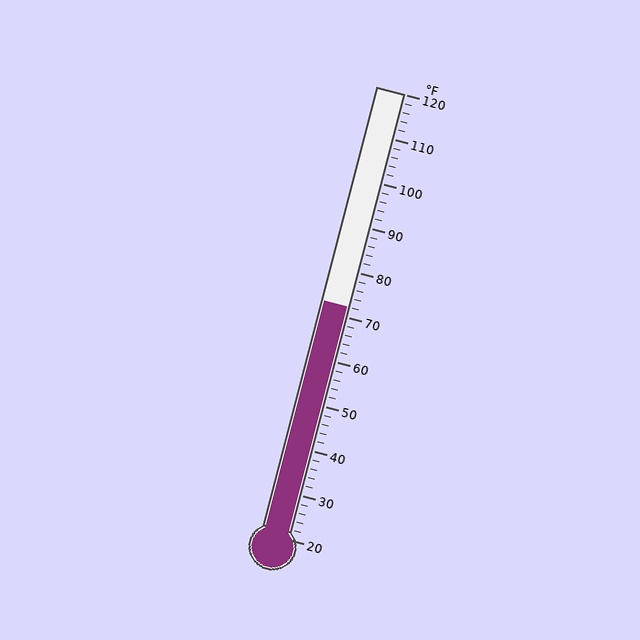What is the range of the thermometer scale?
The thermometer scale ranges from 20°F to 120°F.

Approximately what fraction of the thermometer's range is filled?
The thermometer is filled to approximately 50% of its range.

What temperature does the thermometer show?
The thermometer shows approximately 72°F.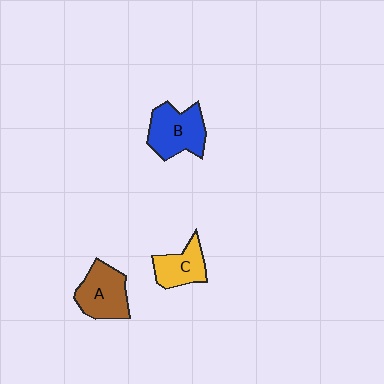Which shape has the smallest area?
Shape C (yellow).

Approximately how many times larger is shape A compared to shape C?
Approximately 1.3 times.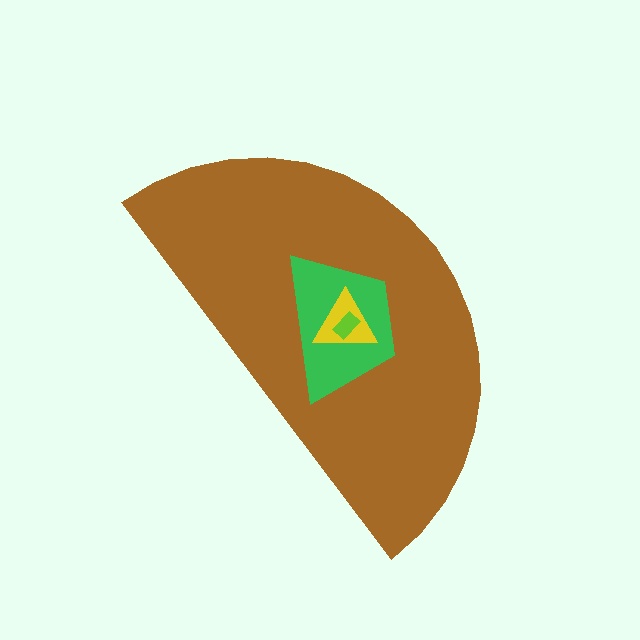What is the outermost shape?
The brown semicircle.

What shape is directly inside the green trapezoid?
The yellow triangle.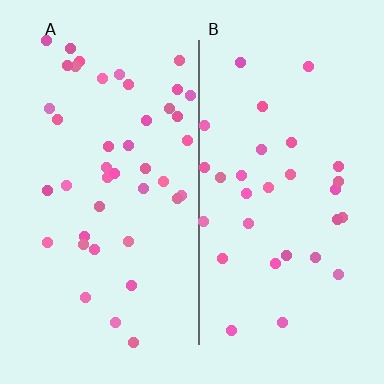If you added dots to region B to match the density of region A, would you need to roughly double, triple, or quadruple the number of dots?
Approximately double.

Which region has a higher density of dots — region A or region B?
A (the left).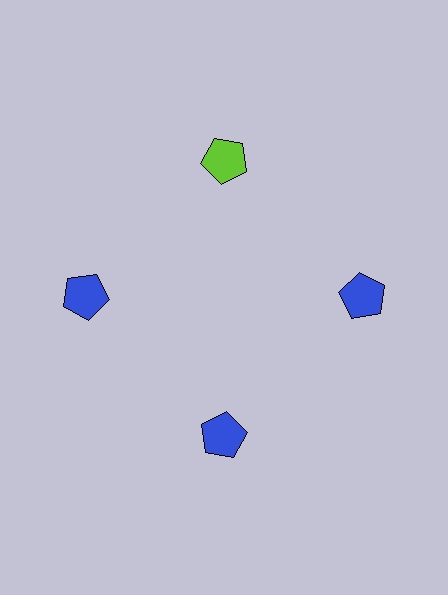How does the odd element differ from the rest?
It has a different color: lime instead of blue.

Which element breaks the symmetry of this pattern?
The lime pentagon at roughly the 12 o'clock position breaks the symmetry. All other shapes are blue pentagons.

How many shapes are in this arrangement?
There are 4 shapes arranged in a ring pattern.